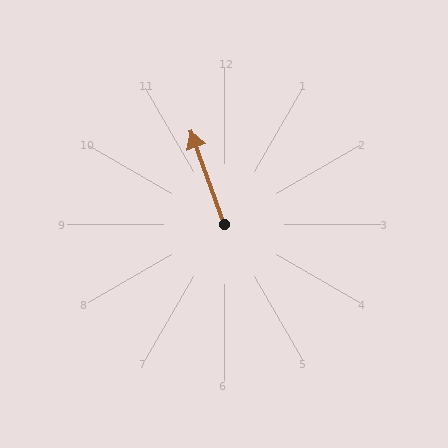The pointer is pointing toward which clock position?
Roughly 11 o'clock.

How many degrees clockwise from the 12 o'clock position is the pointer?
Approximately 340 degrees.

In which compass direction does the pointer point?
North.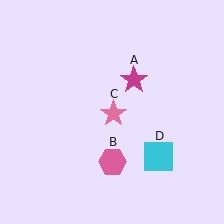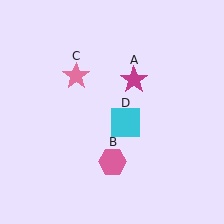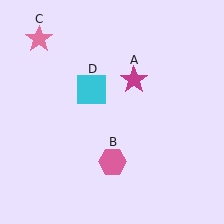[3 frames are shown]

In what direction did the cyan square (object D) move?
The cyan square (object D) moved up and to the left.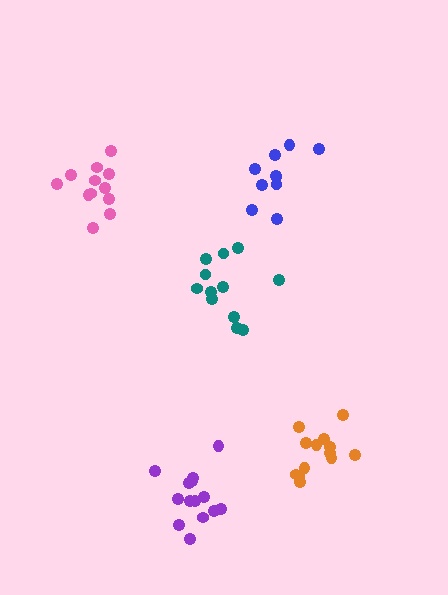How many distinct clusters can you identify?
There are 5 distinct clusters.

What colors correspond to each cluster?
The clusters are colored: blue, purple, orange, pink, teal.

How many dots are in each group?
Group 1: 10 dots, Group 2: 14 dots, Group 3: 13 dots, Group 4: 12 dots, Group 5: 12 dots (61 total).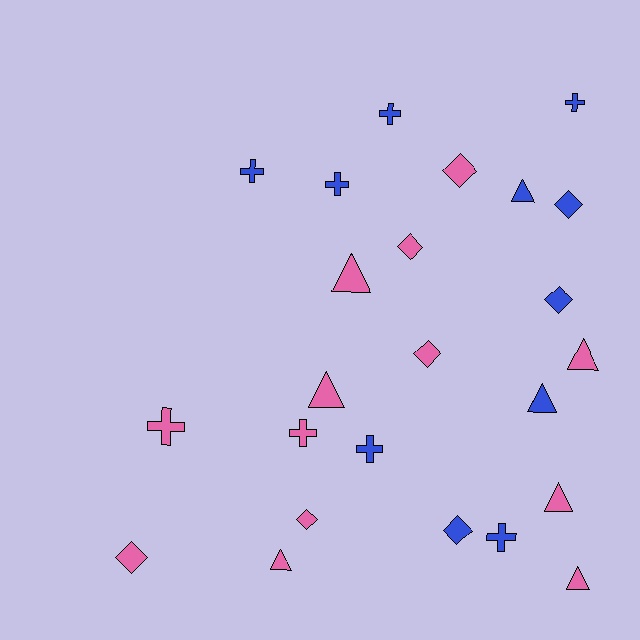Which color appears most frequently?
Pink, with 13 objects.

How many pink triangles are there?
There are 6 pink triangles.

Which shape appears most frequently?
Diamond, with 8 objects.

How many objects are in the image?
There are 24 objects.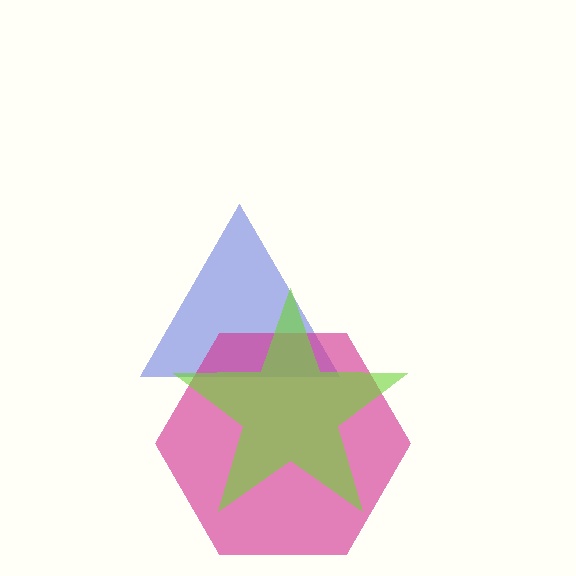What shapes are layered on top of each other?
The layered shapes are: a blue triangle, a magenta hexagon, a lime star.